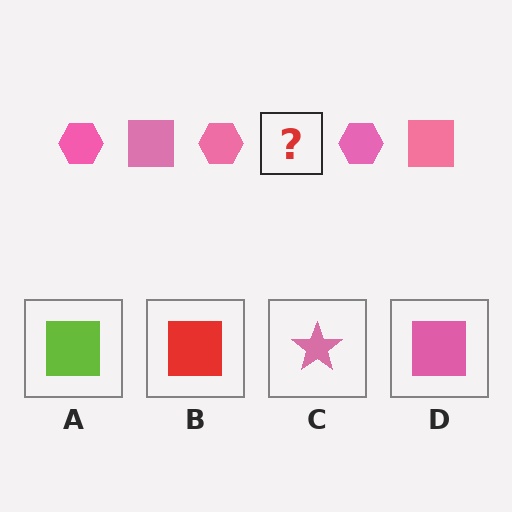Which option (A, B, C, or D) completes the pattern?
D.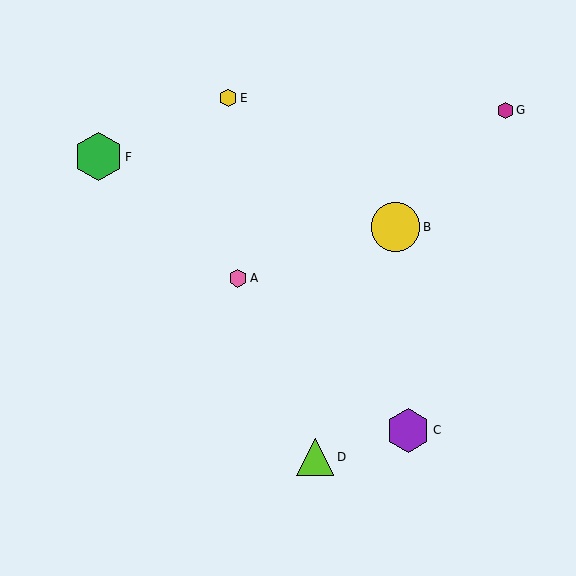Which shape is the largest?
The yellow circle (labeled B) is the largest.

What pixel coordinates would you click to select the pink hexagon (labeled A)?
Click at (238, 278) to select the pink hexagon A.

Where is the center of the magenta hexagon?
The center of the magenta hexagon is at (505, 110).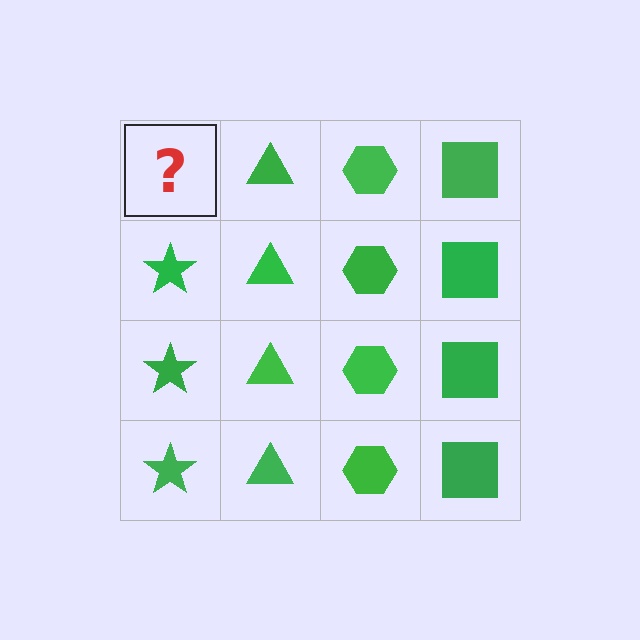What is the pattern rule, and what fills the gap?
The rule is that each column has a consistent shape. The gap should be filled with a green star.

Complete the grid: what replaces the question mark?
The question mark should be replaced with a green star.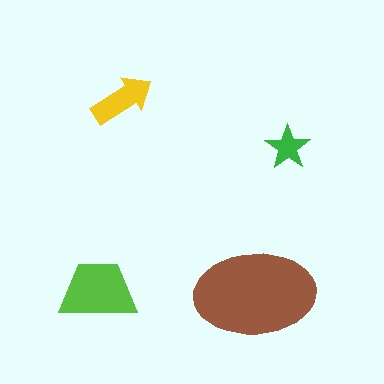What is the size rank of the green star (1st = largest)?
4th.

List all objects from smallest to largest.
The green star, the yellow arrow, the lime trapezoid, the brown ellipse.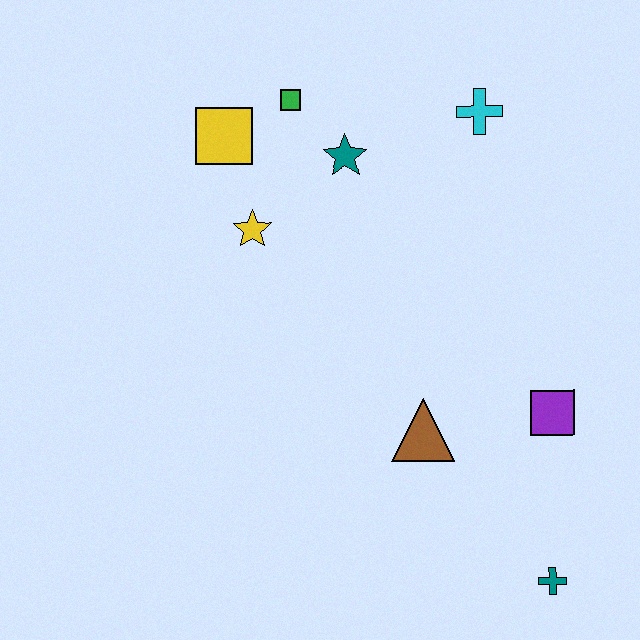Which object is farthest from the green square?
The teal cross is farthest from the green square.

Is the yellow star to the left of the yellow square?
No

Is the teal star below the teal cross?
No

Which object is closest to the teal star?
The green square is closest to the teal star.